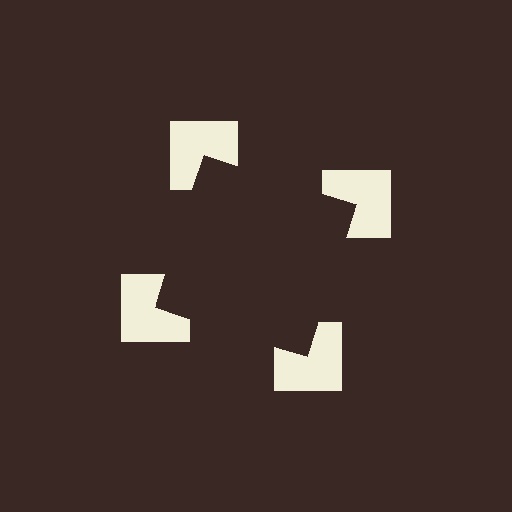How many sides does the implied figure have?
4 sides.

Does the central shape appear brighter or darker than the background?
It typically appears slightly darker than the background, even though no actual brightness change is drawn.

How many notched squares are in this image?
There are 4 — one at each vertex of the illusory square.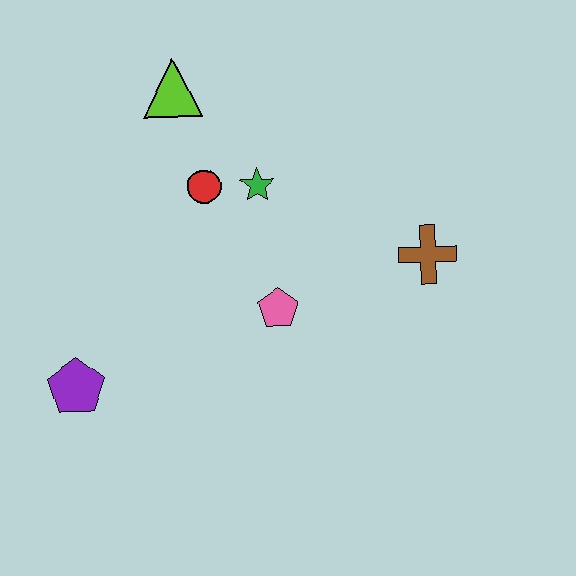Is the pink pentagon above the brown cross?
No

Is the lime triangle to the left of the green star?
Yes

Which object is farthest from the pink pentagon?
The lime triangle is farthest from the pink pentagon.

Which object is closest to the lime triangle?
The red circle is closest to the lime triangle.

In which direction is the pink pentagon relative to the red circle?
The pink pentagon is below the red circle.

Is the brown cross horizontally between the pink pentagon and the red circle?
No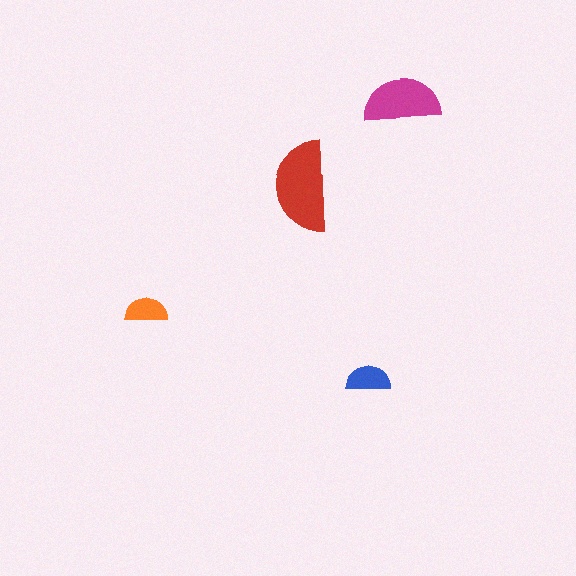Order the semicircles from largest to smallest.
the red one, the magenta one, the blue one, the orange one.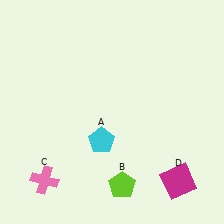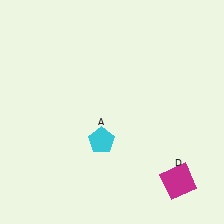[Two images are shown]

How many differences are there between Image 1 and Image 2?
There are 2 differences between the two images.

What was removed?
The pink cross (C), the lime pentagon (B) were removed in Image 2.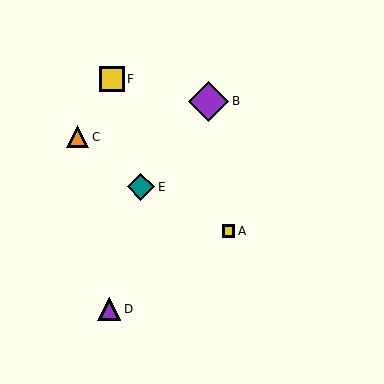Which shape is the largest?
The purple diamond (labeled B) is the largest.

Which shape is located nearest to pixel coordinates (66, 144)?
The orange triangle (labeled C) at (78, 137) is nearest to that location.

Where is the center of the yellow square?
The center of the yellow square is at (112, 79).